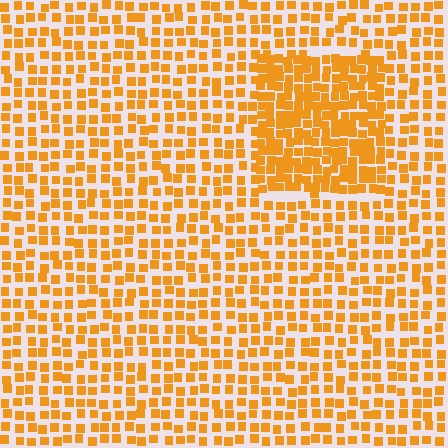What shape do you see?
I see a rectangle.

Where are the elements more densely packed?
The elements are more densely packed inside the rectangle boundary.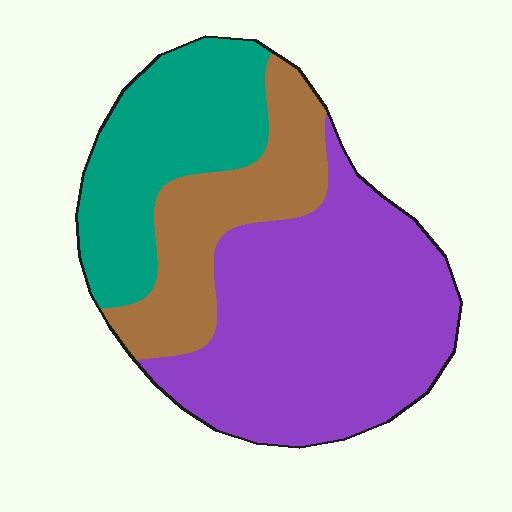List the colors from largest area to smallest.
From largest to smallest: purple, teal, brown.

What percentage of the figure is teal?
Teal takes up about one quarter (1/4) of the figure.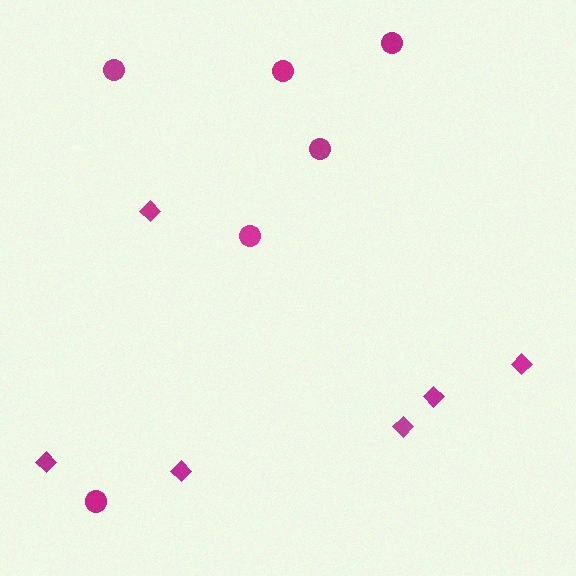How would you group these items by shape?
There are 2 groups: one group of circles (6) and one group of diamonds (6).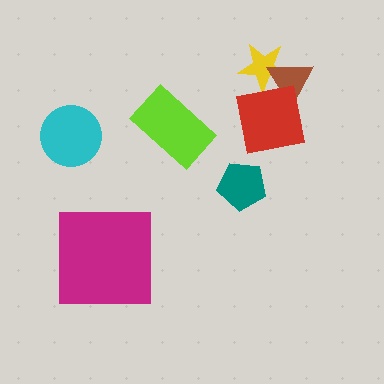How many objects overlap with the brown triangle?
2 objects overlap with the brown triangle.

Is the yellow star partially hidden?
Yes, it is partially covered by another shape.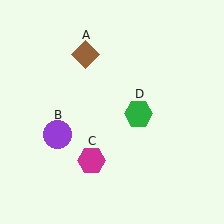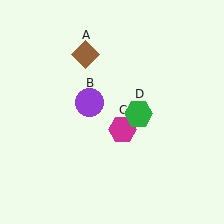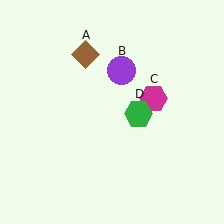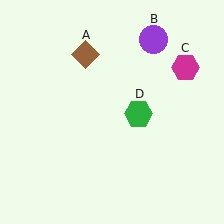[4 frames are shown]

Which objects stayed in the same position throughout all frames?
Brown diamond (object A) and green hexagon (object D) remained stationary.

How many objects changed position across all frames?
2 objects changed position: purple circle (object B), magenta hexagon (object C).